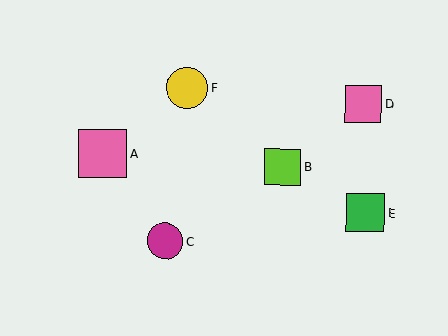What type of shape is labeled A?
Shape A is a pink square.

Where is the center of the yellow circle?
The center of the yellow circle is at (187, 88).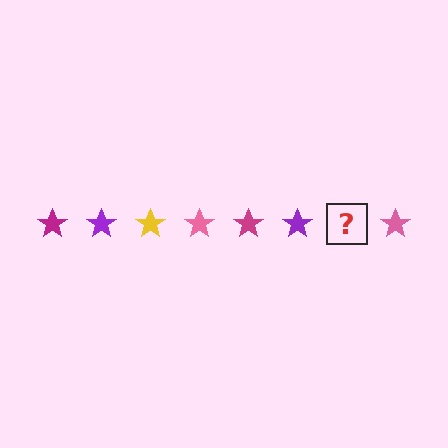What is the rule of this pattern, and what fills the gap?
The rule is that the pattern cycles through magenta, purple, yellow, pink stars. The gap should be filled with a yellow star.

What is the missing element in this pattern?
The missing element is a yellow star.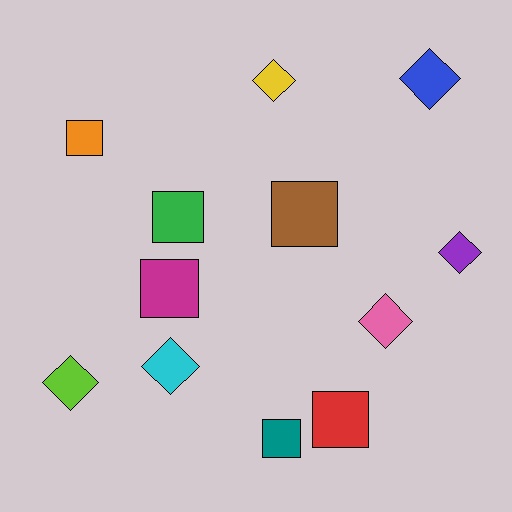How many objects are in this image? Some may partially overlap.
There are 12 objects.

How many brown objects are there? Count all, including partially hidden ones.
There is 1 brown object.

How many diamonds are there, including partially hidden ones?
There are 6 diamonds.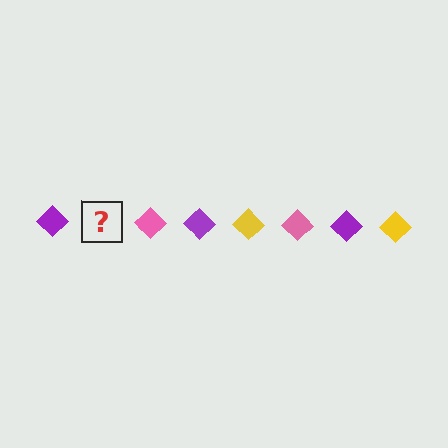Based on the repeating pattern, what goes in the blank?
The blank should be a yellow diamond.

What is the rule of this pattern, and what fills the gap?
The rule is that the pattern cycles through purple, yellow, pink diamonds. The gap should be filled with a yellow diamond.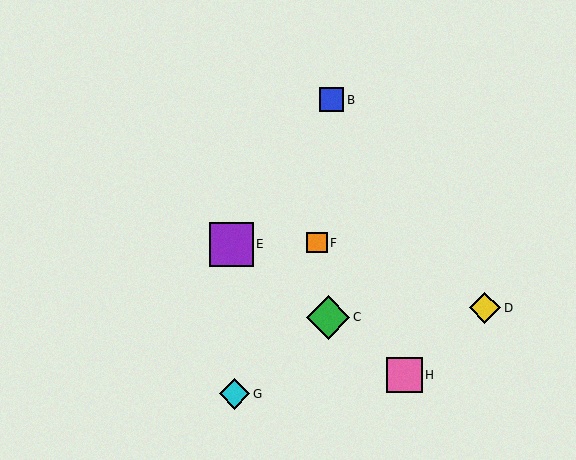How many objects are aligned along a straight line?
4 objects (A, C, E, H) are aligned along a straight line.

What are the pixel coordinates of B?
Object B is at (331, 100).